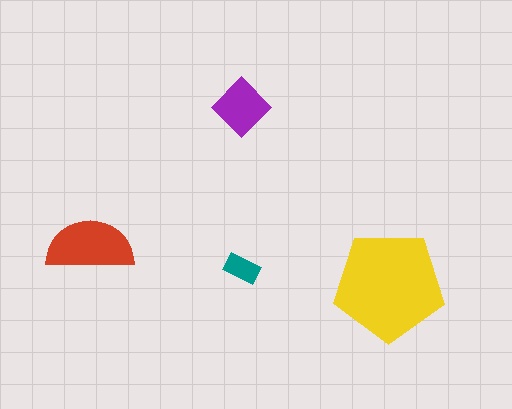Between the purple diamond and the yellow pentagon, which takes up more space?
The yellow pentagon.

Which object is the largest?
The yellow pentagon.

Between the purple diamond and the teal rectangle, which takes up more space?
The purple diamond.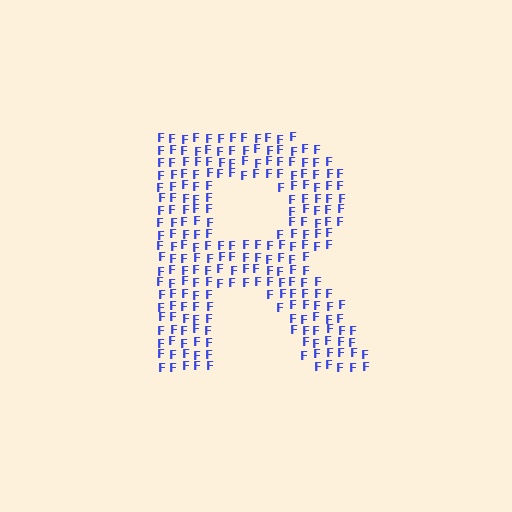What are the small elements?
The small elements are letter F's.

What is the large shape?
The large shape is the letter R.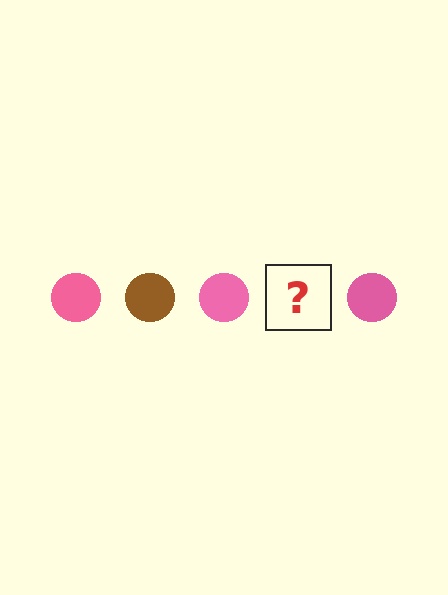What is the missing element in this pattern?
The missing element is a brown circle.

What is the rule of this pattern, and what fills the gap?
The rule is that the pattern cycles through pink, brown circles. The gap should be filled with a brown circle.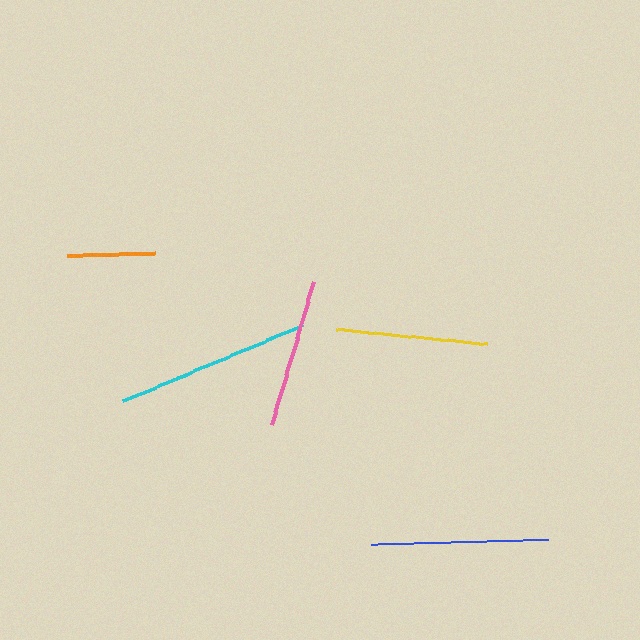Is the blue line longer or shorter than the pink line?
The blue line is longer than the pink line.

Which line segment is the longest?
The cyan line is the longest at approximately 195 pixels.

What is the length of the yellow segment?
The yellow segment is approximately 151 pixels long.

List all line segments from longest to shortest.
From longest to shortest: cyan, blue, yellow, pink, orange.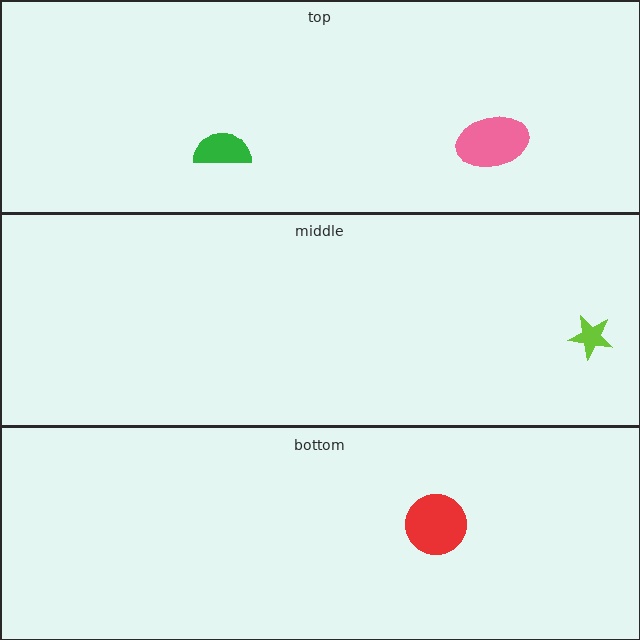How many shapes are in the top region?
2.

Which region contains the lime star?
The middle region.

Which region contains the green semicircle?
The top region.